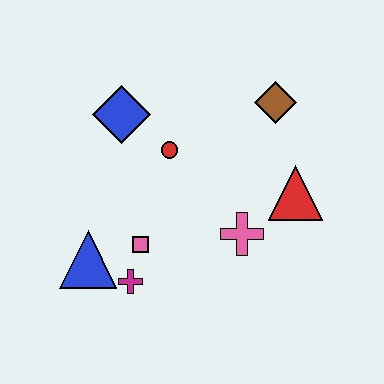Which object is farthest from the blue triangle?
The brown diamond is farthest from the blue triangle.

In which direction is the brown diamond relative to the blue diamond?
The brown diamond is to the right of the blue diamond.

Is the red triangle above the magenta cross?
Yes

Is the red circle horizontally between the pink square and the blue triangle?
No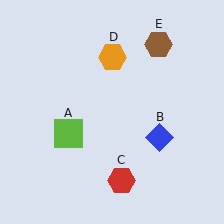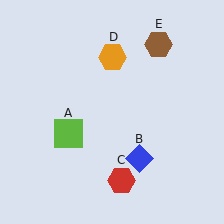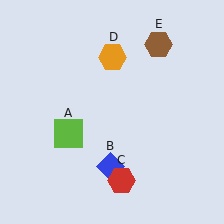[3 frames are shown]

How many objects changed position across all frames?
1 object changed position: blue diamond (object B).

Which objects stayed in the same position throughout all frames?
Lime square (object A) and red hexagon (object C) and orange hexagon (object D) and brown hexagon (object E) remained stationary.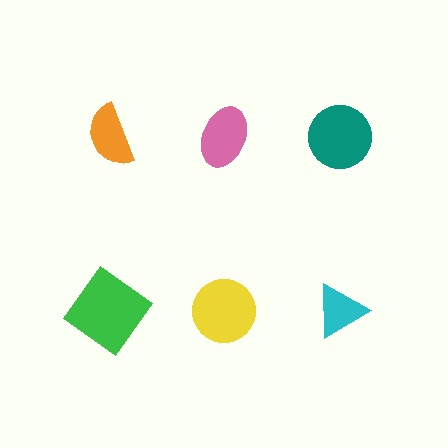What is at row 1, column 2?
A pink ellipse.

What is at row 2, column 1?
A green diamond.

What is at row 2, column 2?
A yellow circle.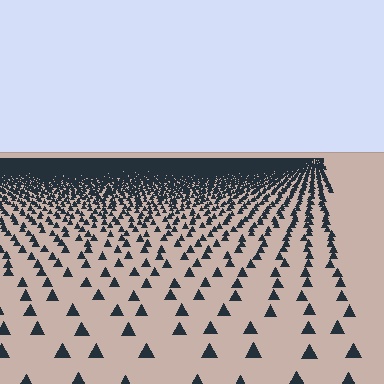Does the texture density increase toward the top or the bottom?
Density increases toward the top.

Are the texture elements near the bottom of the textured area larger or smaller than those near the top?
Larger. Near the bottom, elements are closer to the viewer and appear at a bigger on-screen size.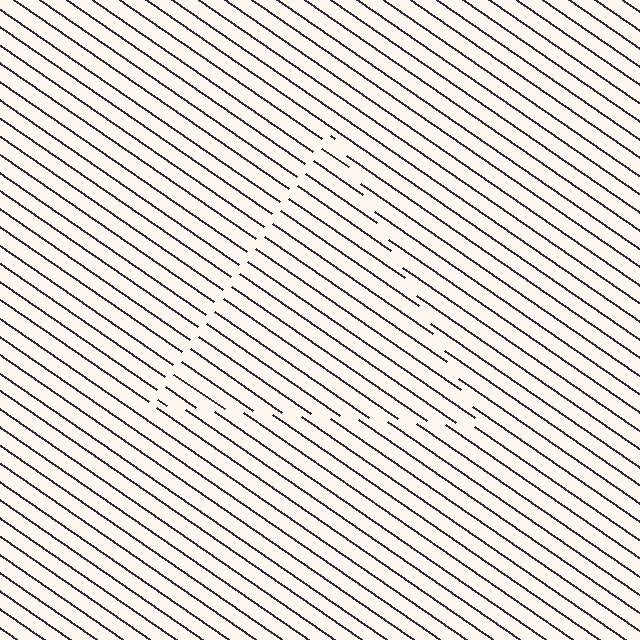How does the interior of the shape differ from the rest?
The interior of the shape contains the same grating, shifted by half a period — the contour is defined by the phase discontinuity where line-ends from the inner and outer gratings abut.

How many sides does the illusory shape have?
3 sides — the line-ends trace a triangle.